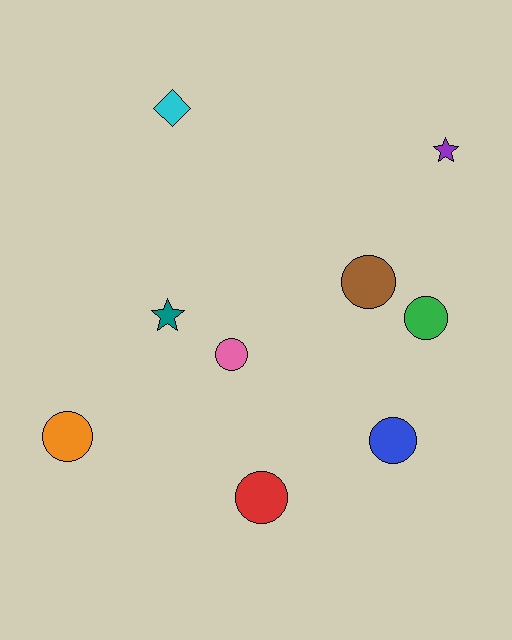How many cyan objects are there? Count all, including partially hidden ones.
There is 1 cyan object.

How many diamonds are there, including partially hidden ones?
There is 1 diamond.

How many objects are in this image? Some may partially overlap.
There are 9 objects.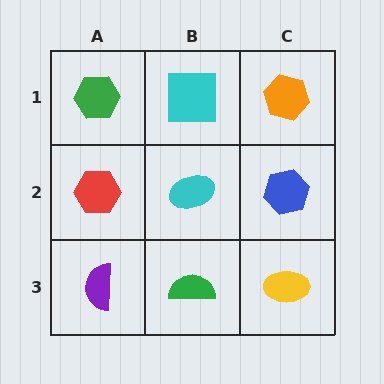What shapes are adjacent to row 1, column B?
A cyan ellipse (row 2, column B), a green hexagon (row 1, column A), an orange hexagon (row 1, column C).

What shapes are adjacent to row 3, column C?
A blue hexagon (row 2, column C), a green semicircle (row 3, column B).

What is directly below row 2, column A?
A purple semicircle.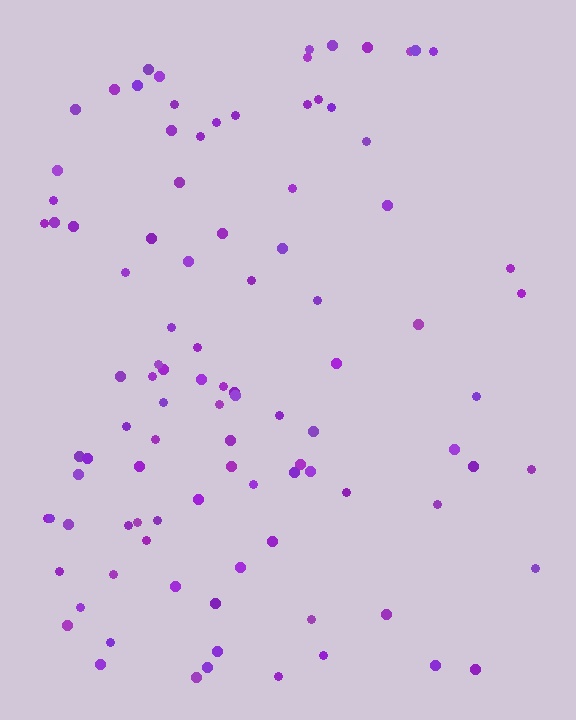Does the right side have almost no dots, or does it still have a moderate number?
Still a moderate number, just noticeably fewer than the left.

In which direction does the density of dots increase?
From right to left, with the left side densest.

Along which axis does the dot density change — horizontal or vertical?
Horizontal.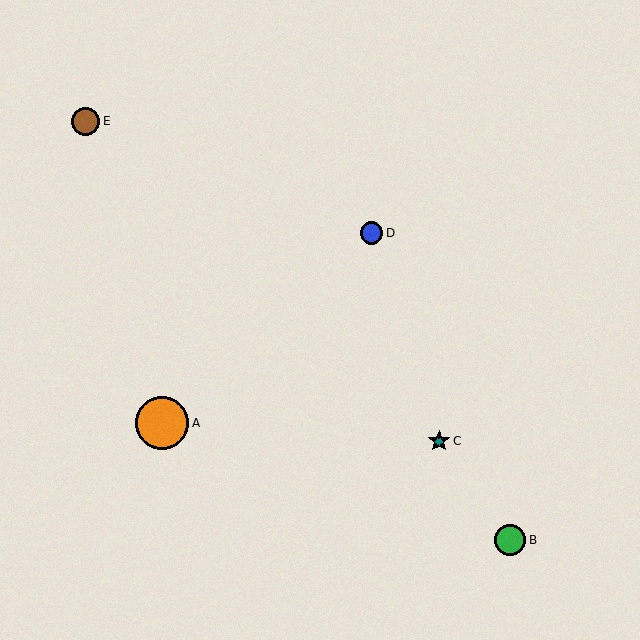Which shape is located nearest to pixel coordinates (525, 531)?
The green circle (labeled B) at (510, 540) is nearest to that location.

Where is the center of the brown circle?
The center of the brown circle is at (86, 121).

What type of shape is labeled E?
Shape E is a brown circle.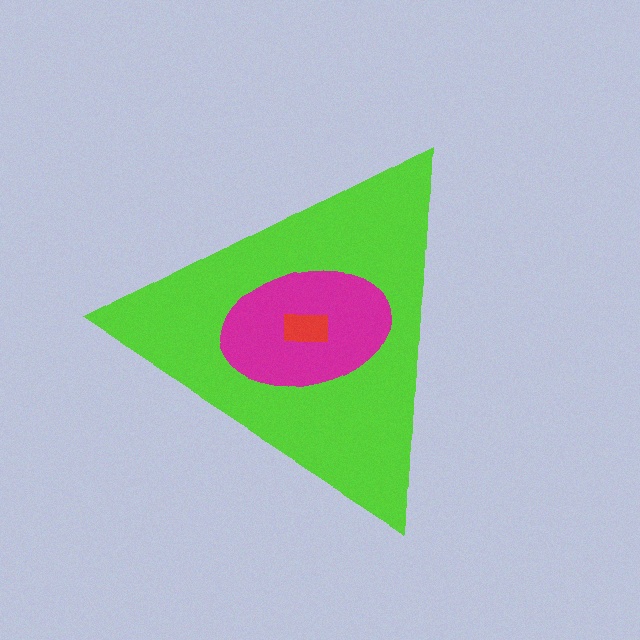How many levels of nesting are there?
3.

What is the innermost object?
The red rectangle.